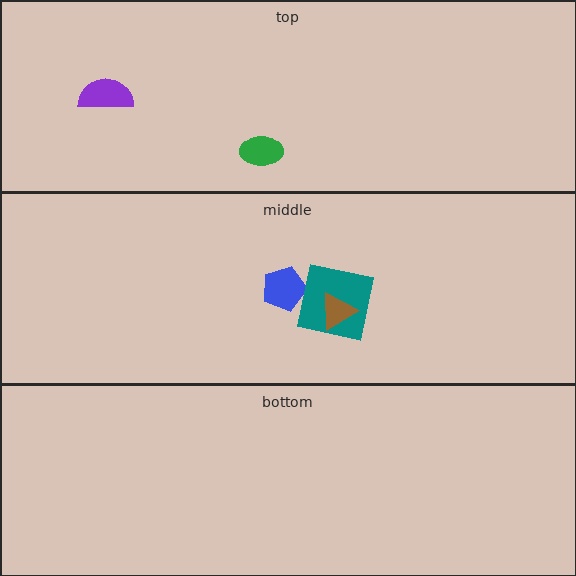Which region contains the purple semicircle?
The top region.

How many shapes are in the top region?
2.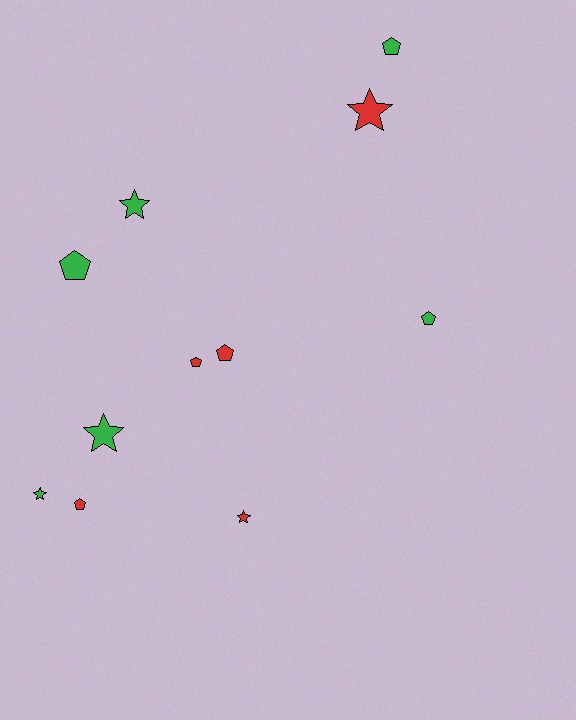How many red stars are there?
There are 2 red stars.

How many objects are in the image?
There are 11 objects.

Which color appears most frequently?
Green, with 6 objects.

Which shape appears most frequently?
Pentagon, with 6 objects.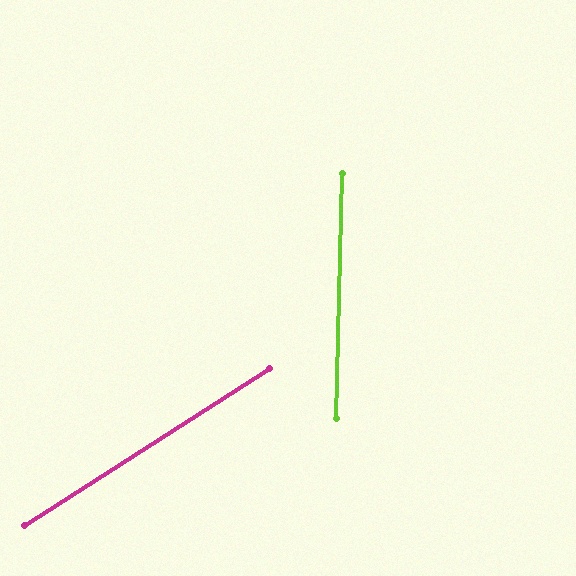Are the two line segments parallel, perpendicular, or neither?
Neither parallel nor perpendicular — they differ by about 56°.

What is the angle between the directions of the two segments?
Approximately 56 degrees.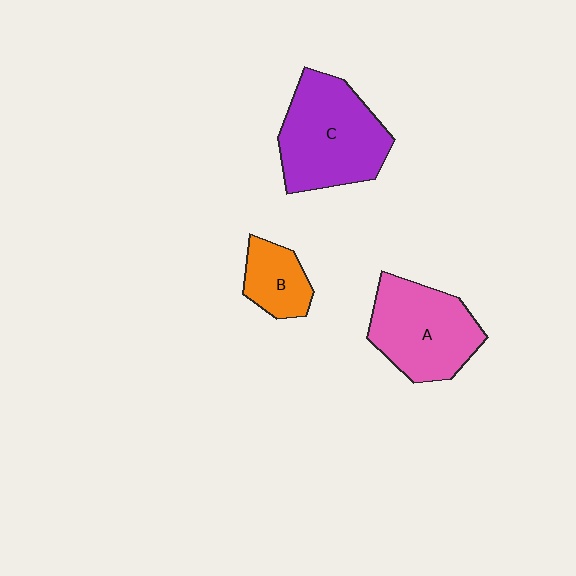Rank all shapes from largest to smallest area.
From largest to smallest: C (purple), A (pink), B (orange).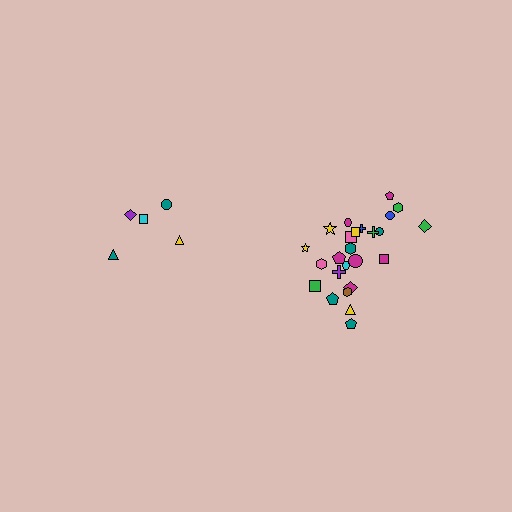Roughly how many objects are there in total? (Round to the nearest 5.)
Roughly 30 objects in total.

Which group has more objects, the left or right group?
The right group.